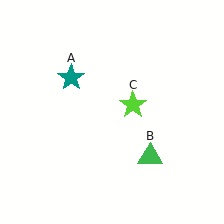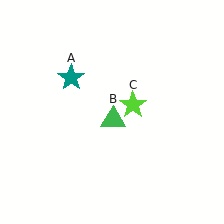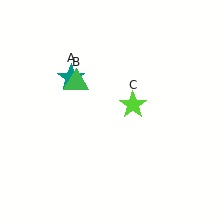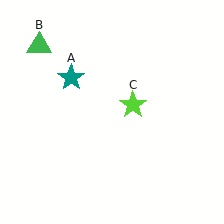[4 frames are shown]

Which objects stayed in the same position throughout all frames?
Teal star (object A) and lime star (object C) remained stationary.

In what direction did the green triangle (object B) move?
The green triangle (object B) moved up and to the left.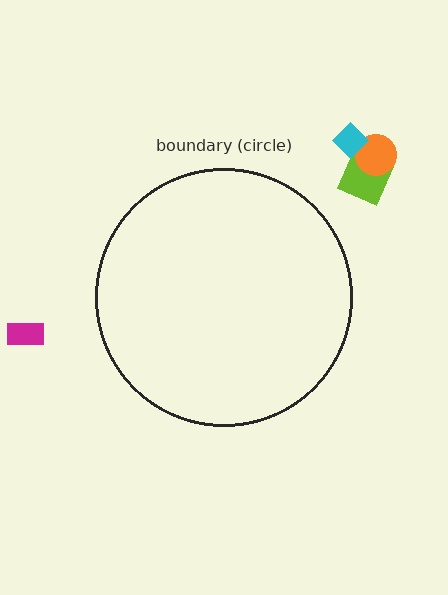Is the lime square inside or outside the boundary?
Outside.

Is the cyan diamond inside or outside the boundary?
Outside.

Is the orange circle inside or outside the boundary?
Outside.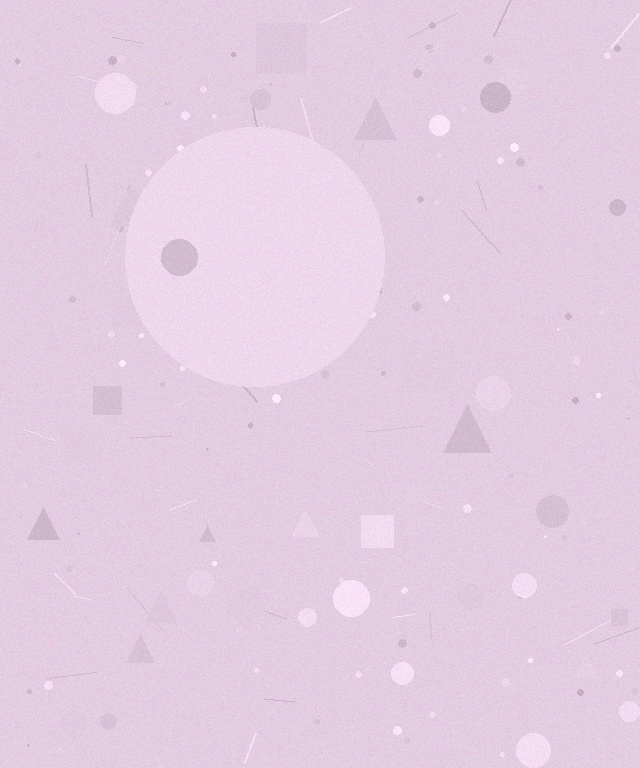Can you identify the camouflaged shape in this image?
The camouflaged shape is a circle.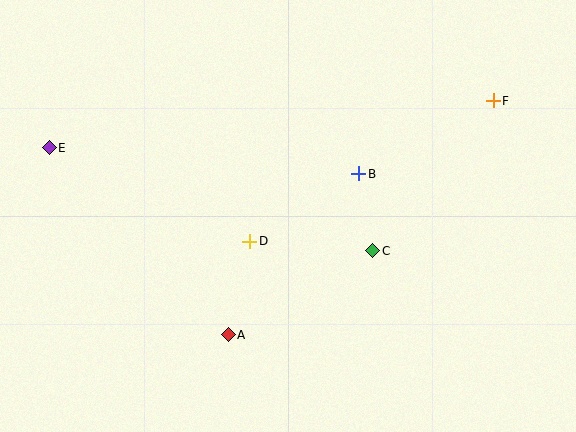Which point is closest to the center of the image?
Point D at (250, 241) is closest to the center.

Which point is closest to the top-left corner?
Point E is closest to the top-left corner.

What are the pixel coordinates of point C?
Point C is at (373, 251).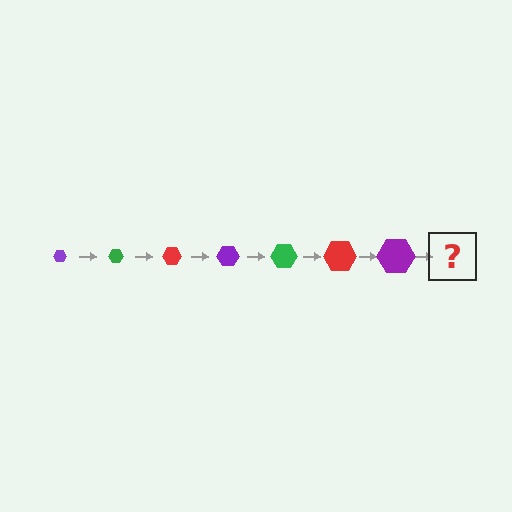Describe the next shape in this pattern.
It should be a green hexagon, larger than the previous one.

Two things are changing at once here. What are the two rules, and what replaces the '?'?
The two rules are that the hexagon grows larger each step and the color cycles through purple, green, and red. The '?' should be a green hexagon, larger than the previous one.